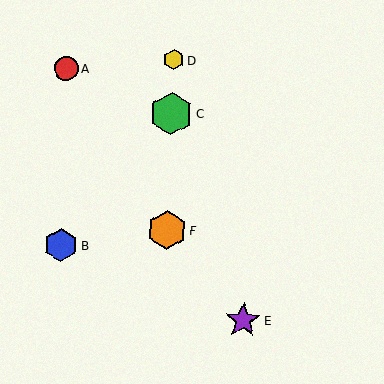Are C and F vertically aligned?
Yes, both are at x≈172.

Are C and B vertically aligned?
No, C is at x≈172 and B is at x≈61.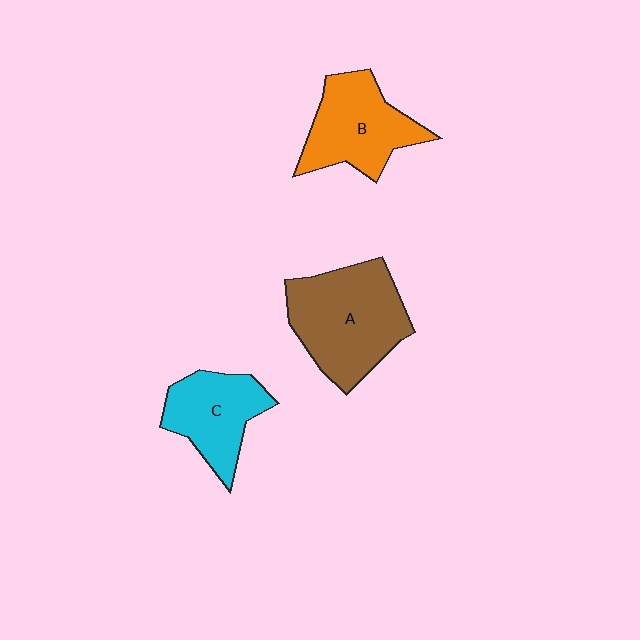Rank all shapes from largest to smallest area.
From largest to smallest: A (brown), B (orange), C (cyan).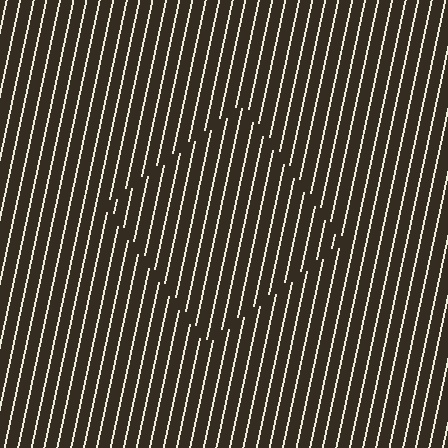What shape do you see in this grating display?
An illusory square. The interior of the shape contains the same grating, shifted by half a period — the contour is defined by the phase discontinuity where line-ends from the inner and outer gratings abut.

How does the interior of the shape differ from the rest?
The interior of the shape contains the same grating, shifted by half a period — the contour is defined by the phase discontinuity where line-ends from the inner and outer gratings abut.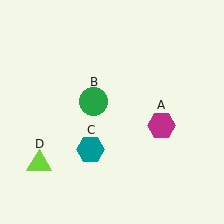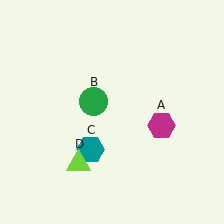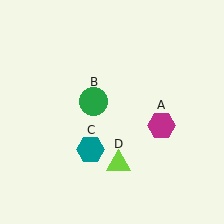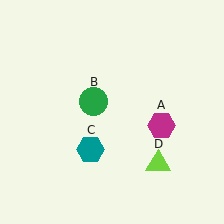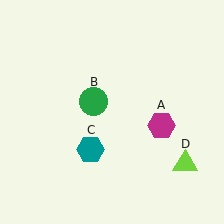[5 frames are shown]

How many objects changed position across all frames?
1 object changed position: lime triangle (object D).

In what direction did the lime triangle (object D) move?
The lime triangle (object D) moved right.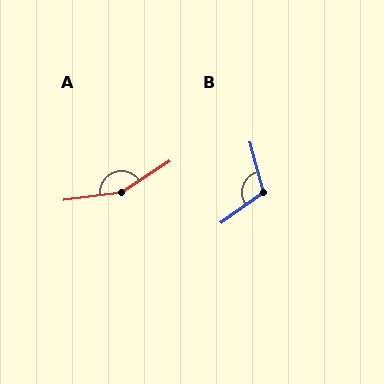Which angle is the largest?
A, at approximately 154 degrees.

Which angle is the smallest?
B, at approximately 110 degrees.